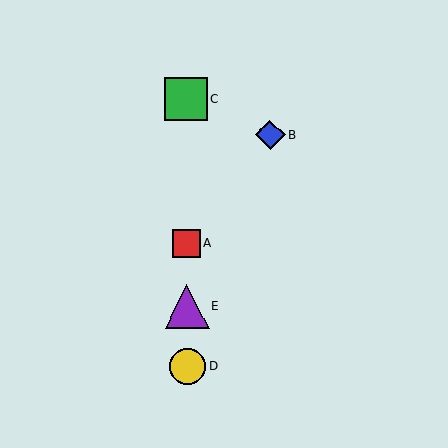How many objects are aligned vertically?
4 objects (A, C, D, E) are aligned vertically.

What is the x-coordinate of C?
Object C is at x≈186.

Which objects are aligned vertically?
Objects A, C, D, E are aligned vertically.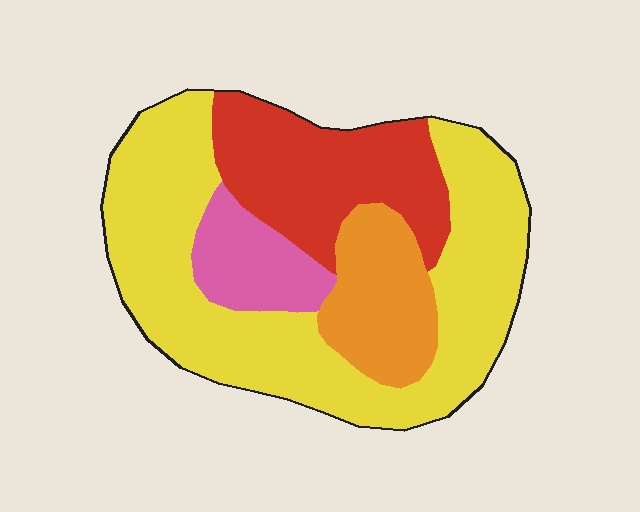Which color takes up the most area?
Yellow, at roughly 55%.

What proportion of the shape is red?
Red covers 23% of the shape.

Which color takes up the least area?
Pink, at roughly 10%.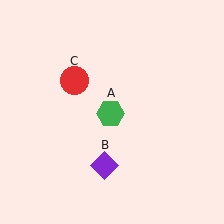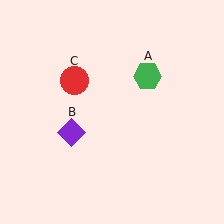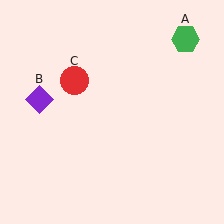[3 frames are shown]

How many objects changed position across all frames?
2 objects changed position: green hexagon (object A), purple diamond (object B).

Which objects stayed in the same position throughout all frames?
Red circle (object C) remained stationary.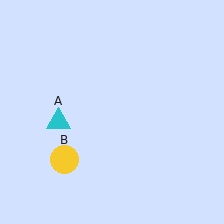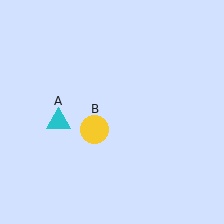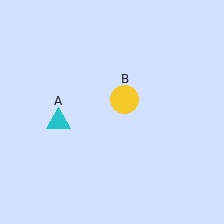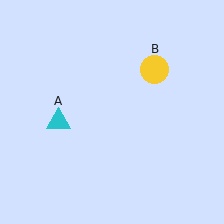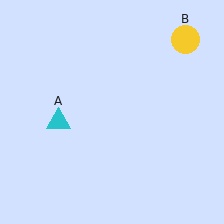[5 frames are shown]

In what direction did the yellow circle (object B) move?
The yellow circle (object B) moved up and to the right.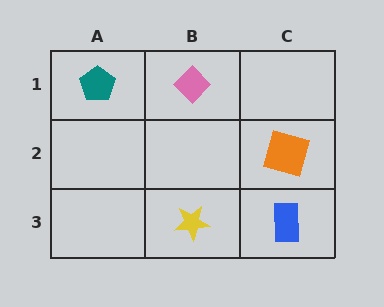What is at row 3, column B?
A yellow star.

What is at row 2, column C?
An orange square.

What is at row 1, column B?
A pink diamond.